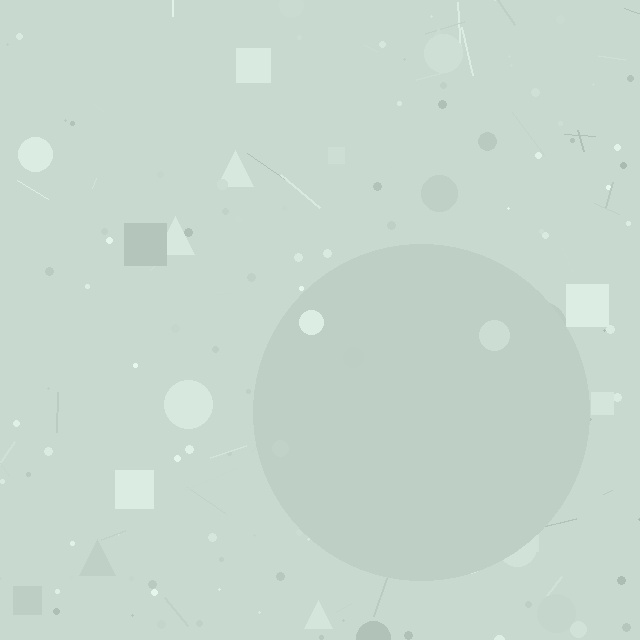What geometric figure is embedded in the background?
A circle is embedded in the background.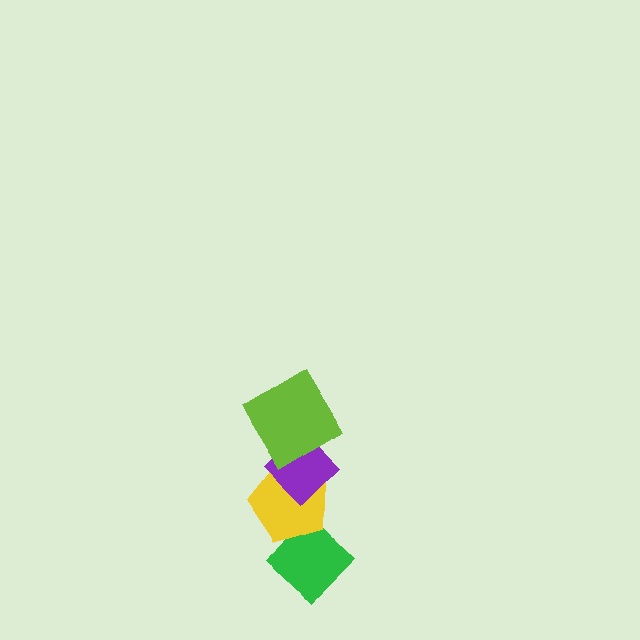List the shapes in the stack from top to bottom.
From top to bottom: the lime diamond, the purple diamond, the yellow pentagon, the green diamond.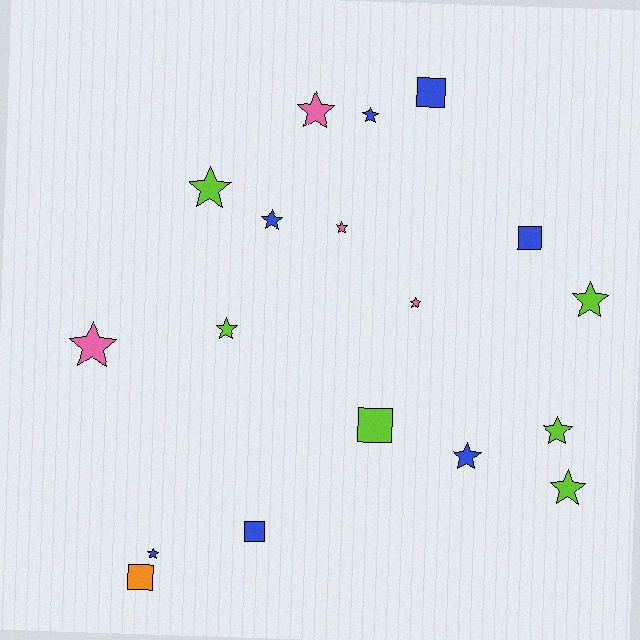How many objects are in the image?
There are 18 objects.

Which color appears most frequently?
Blue, with 7 objects.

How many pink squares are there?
There are no pink squares.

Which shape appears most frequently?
Star, with 13 objects.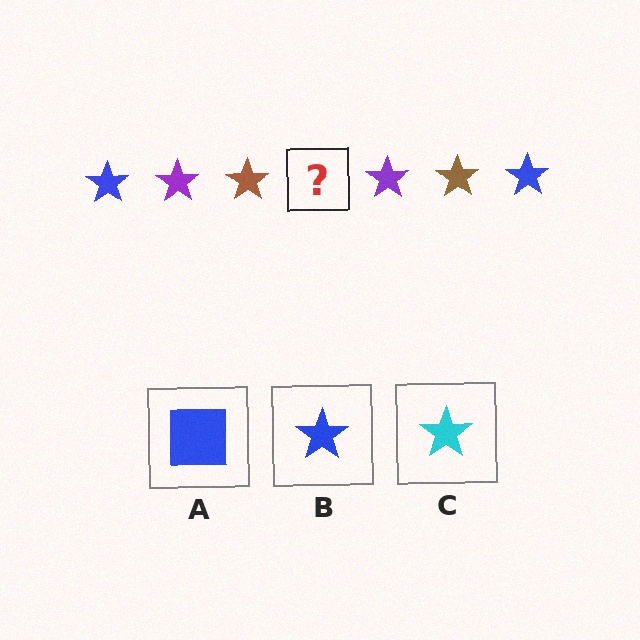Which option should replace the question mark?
Option B.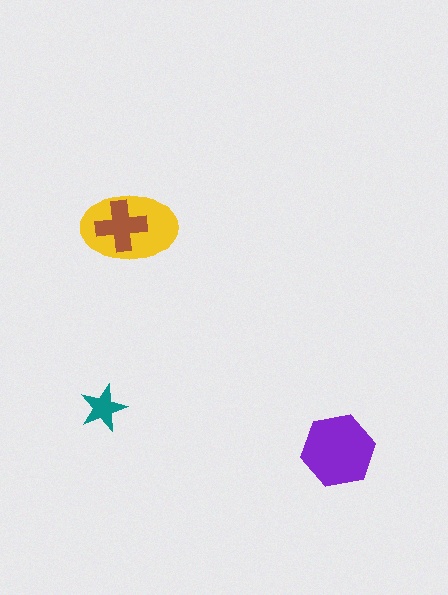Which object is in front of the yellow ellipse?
The brown cross is in front of the yellow ellipse.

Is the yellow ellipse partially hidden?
Yes, it is partially covered by another shape.